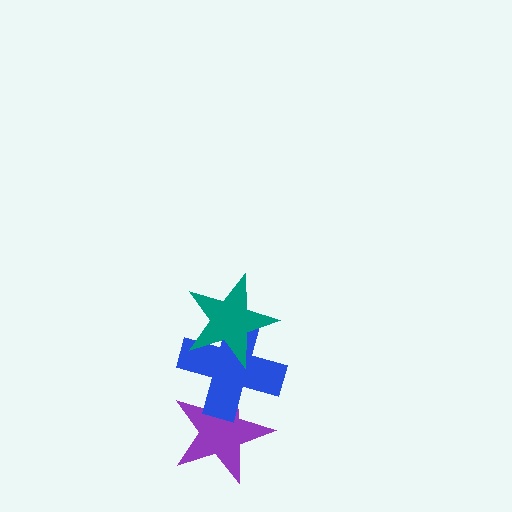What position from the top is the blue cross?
The blue cross is 2nd from the top.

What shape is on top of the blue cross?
The teal star is on top of the blue cross.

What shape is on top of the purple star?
The blue cross is on top of the purple star.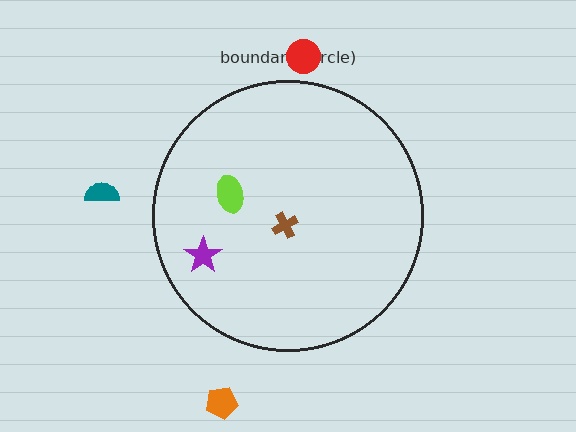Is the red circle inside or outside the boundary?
Outside.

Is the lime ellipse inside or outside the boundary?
Inside.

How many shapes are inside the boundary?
3 inside, 3 outside.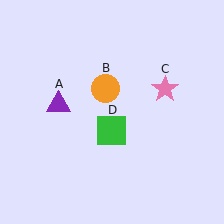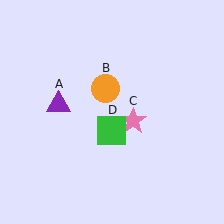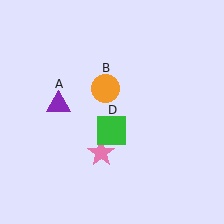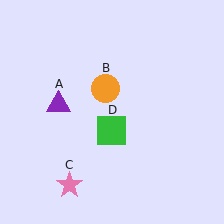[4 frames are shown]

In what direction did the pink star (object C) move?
The pink star (object C) moved down and to the left.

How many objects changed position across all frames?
1 object changed position: pink star (object C).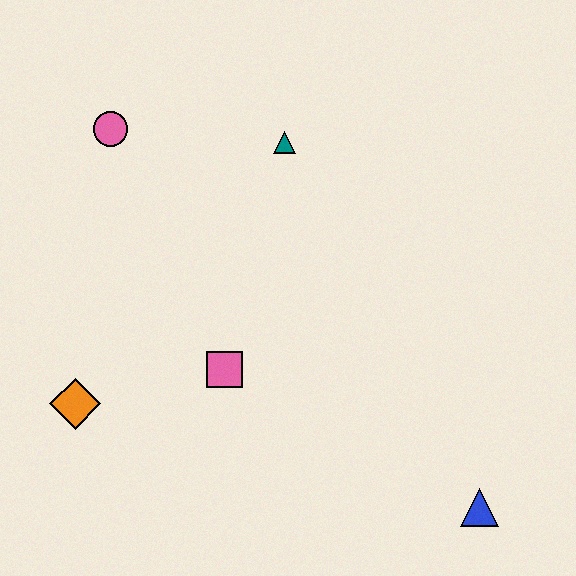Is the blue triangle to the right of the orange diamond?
Yes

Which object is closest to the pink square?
The orange diamond is closest to the pink square.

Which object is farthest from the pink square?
The blue triangle is farthest from the pink square.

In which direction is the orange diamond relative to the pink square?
The orange diamond is to the left of the pink square.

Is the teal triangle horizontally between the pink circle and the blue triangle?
Yes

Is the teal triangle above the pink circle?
No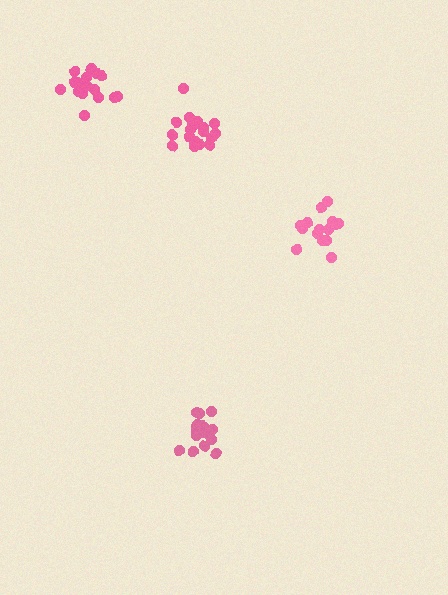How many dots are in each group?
Group 1: 16 dots, Group 2: 17 dots, Group 3: 19 dots, Group 4: 17 dots (69 total).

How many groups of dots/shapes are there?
There are 4 groups.